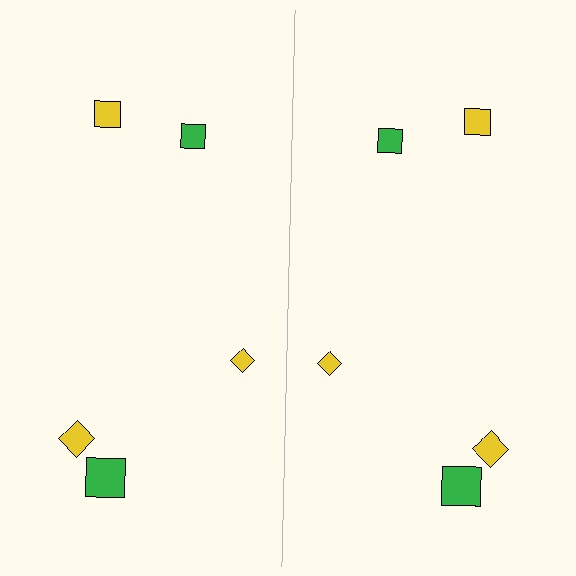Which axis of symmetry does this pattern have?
The pattern has a vertical axis of symmetry running through the center of the image.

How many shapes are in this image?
There are 10 shapes in this image.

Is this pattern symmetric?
Yes, this pattern has bilateral (reflection) symmetry.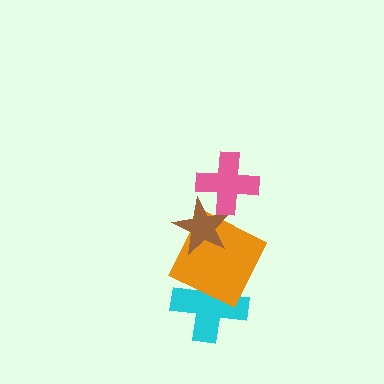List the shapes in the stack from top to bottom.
From top to bottom: the pink cross, the brown star, the orange square, the cyan cross.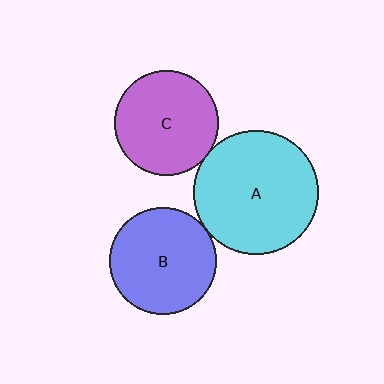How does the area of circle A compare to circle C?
Approximately 1.4 times.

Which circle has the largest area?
Circle A (cyan).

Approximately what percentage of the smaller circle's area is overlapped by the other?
Approximately 5%.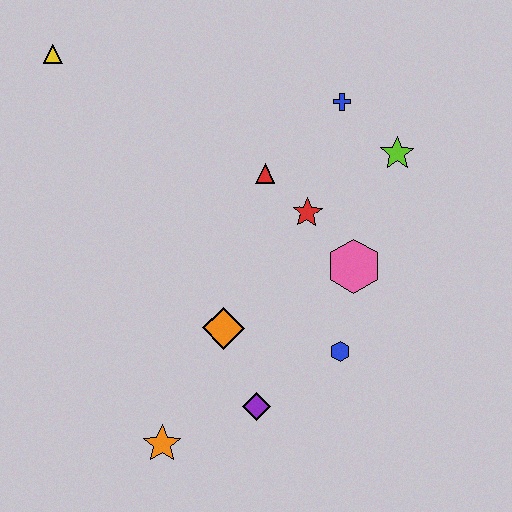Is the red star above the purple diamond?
Yes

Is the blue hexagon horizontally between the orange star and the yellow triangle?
No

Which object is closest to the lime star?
The blue cross is closest to the lime star.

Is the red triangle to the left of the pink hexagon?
Yes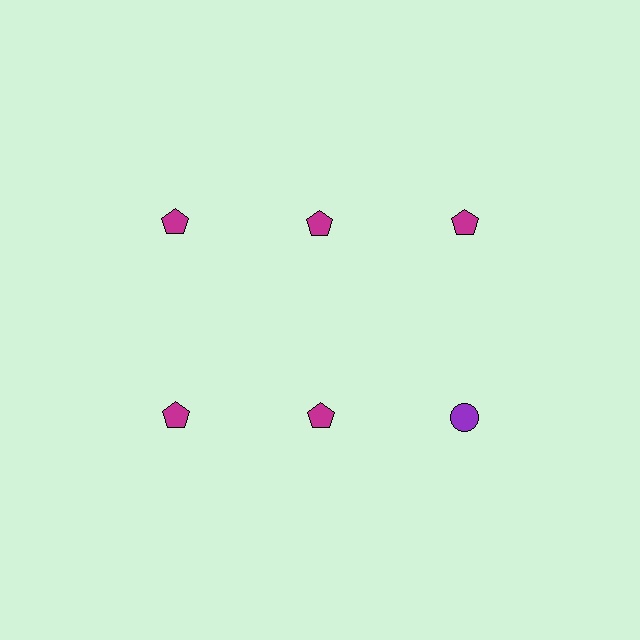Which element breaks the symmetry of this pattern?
The purple circle in the second row, center column breaks the symmetry. All other shapes are magenta pentagons.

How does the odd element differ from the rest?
It differs in both color (purple instead of magenta) and shape (circle instead of pentagon).